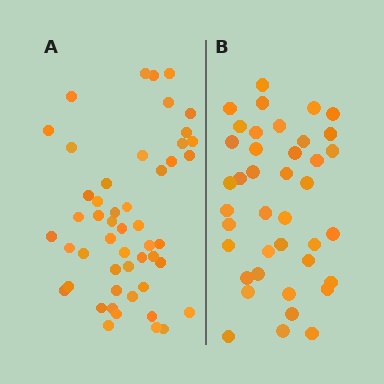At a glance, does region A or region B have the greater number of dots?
Region A (the left region) has more dots.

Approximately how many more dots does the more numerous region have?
Region A has roughly 10 or so more dots than region B.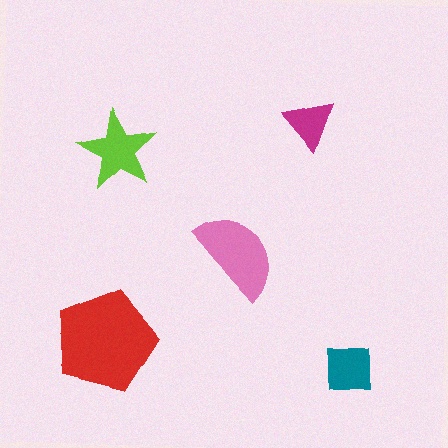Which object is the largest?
The red pentagon.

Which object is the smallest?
The magenta triangle.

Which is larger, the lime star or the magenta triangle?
The lime star.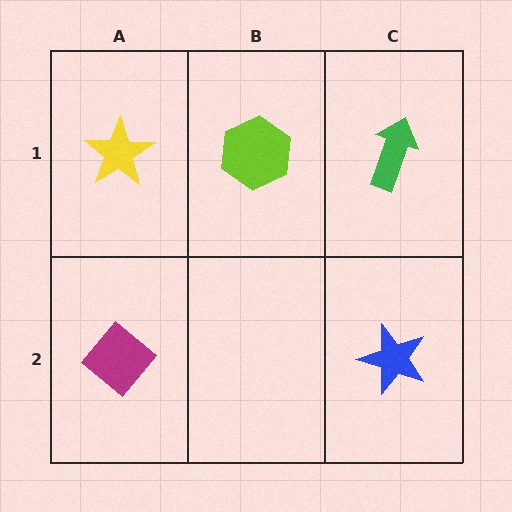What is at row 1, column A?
A yellow star.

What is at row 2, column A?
A magenta diamond.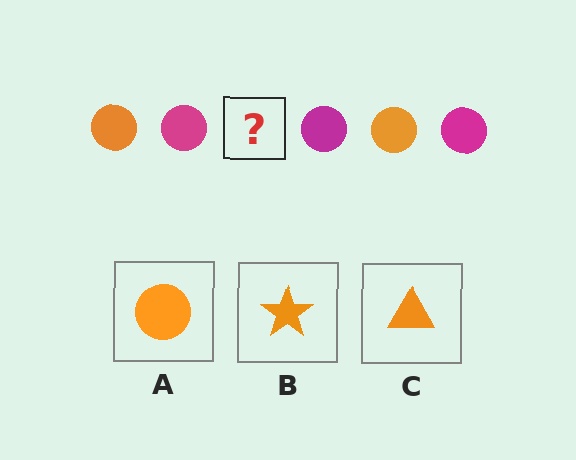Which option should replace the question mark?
Option A.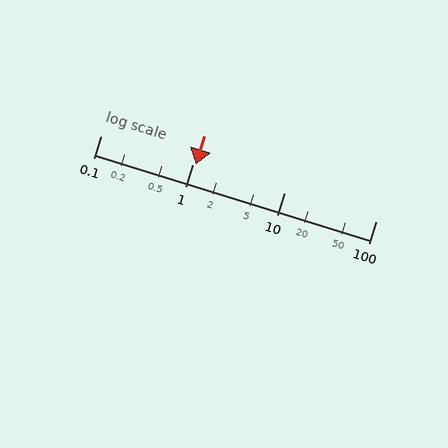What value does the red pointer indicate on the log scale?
The pointer indicates approximately 1.1.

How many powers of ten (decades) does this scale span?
The scale spans 3 decades, from 0.1 to 100.